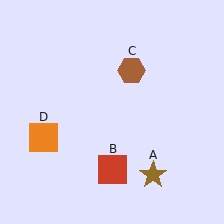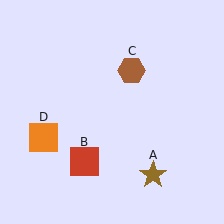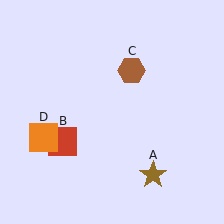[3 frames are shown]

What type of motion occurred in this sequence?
The red square (object B) rotated clockwise around the center of the scene.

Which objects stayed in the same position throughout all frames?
Brown star (object A) and brown hexagon (object C) and orange square (object D) remained stationary.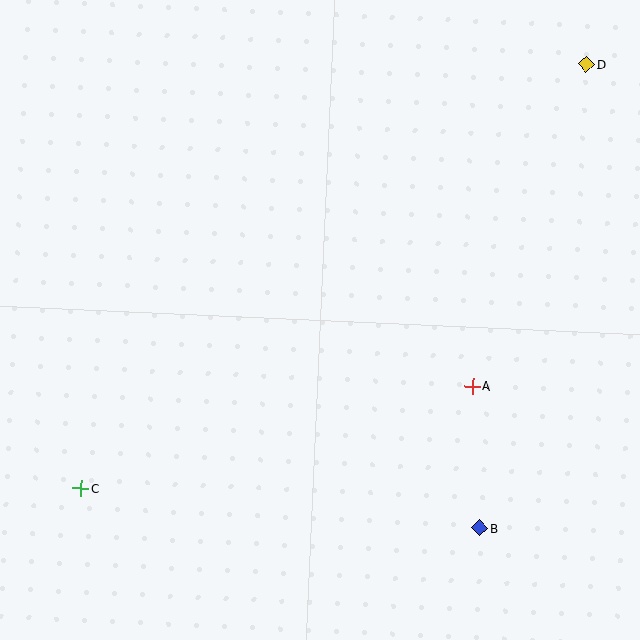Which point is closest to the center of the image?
Point A at (472, 386) is closest to the center.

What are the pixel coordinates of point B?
Point B is at (479, 528).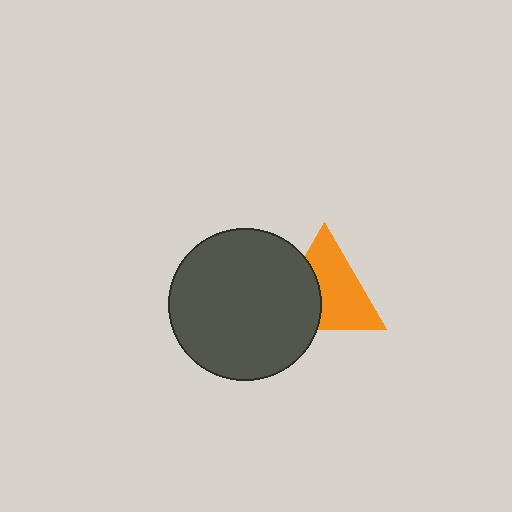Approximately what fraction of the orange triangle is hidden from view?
Roughly 37% of the orange triangle is hidden behind the dark gray circle.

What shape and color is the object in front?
The object in front is a dark gray circle.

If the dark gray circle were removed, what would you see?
You would see the complete orange triangle.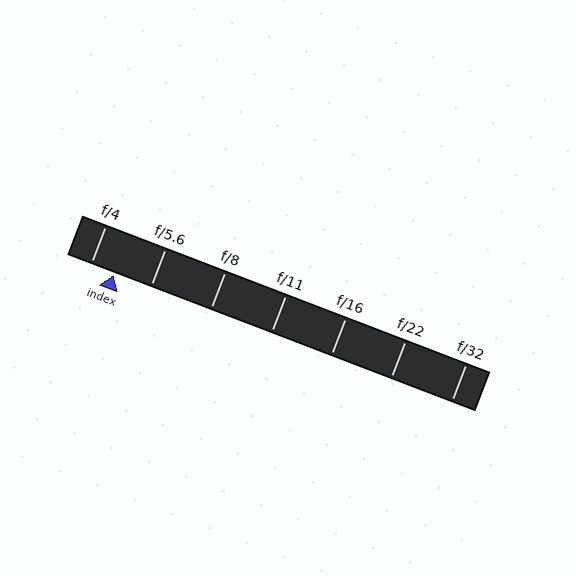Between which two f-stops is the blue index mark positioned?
The index mark is between f/4 and f/5.6.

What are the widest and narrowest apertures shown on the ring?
The widest aperture shown is f/4 and the narrowest is f/32.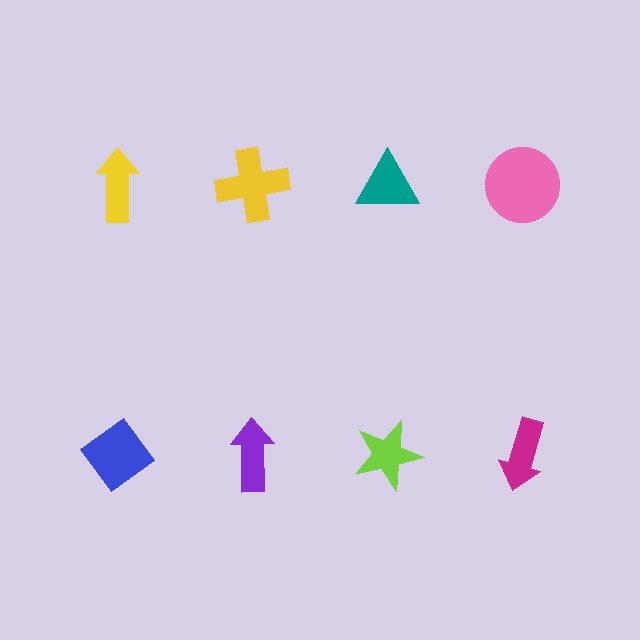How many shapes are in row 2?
4 shapes.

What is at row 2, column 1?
A blue diamond.